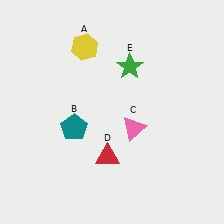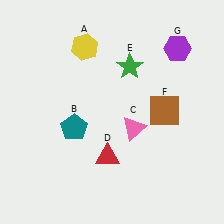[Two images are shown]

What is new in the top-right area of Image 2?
A purple hexagon (G) was added in the top-right area of Image 2.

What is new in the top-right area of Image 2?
A brown square (F) was added in the top-right area of Image 2.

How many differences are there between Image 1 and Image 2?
There are 2 differences between the two images.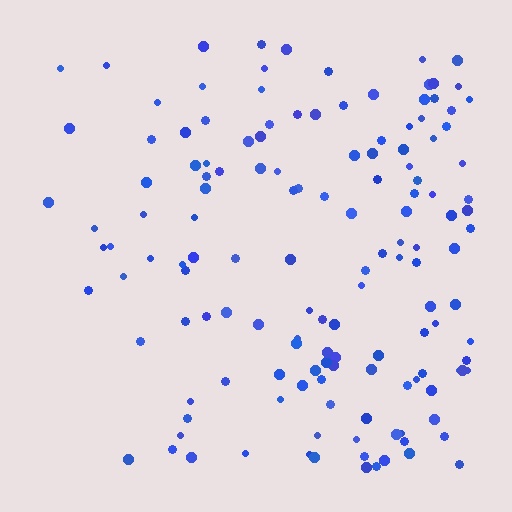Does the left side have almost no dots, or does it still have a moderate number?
Still a moderate number, just noticeably fewer than the right.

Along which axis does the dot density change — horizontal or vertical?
Horizontal.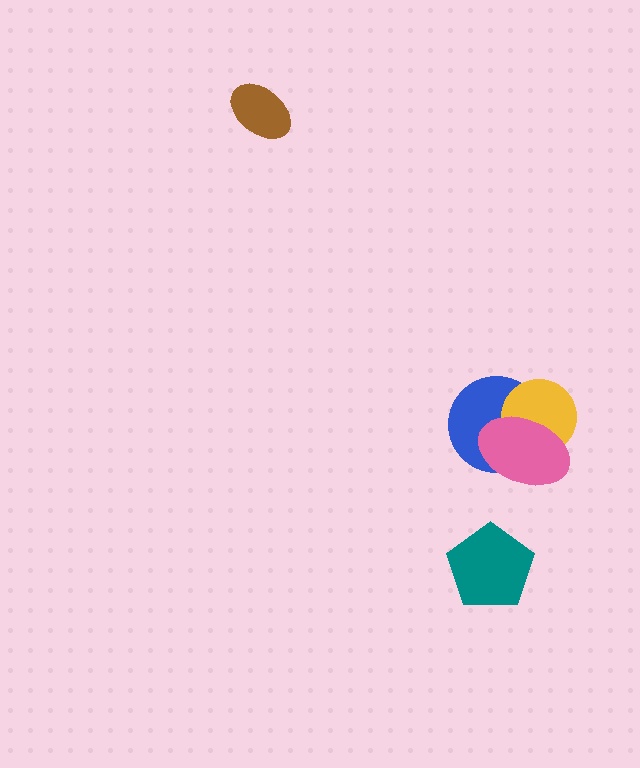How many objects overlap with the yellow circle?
2 objects overlap with the yellow circle.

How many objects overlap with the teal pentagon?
0 objects overlap with the teal pentagon.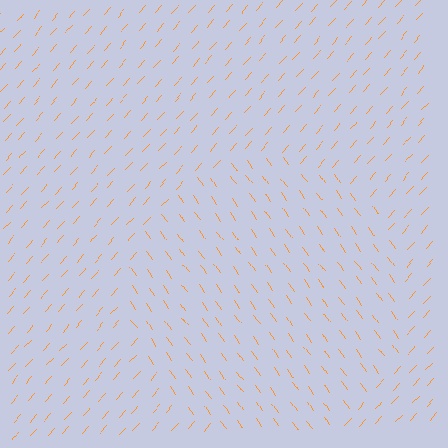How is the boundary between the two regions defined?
The boundary is defined purely by a change in line orientation (approximately 77 degrees difference). All lines are the same color and thickness.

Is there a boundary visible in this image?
Yes, there is a texture boundary formed by a change in line orientation.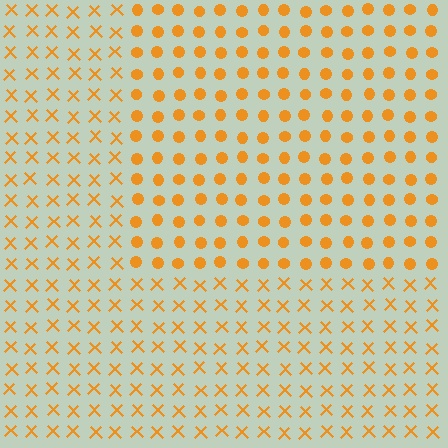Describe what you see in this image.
The image is filled with small orange elements arranged in a uniform grid. A rectangle-shaped region contains circles, while the surrounding area contains X marks. The boundary is defined purely by the change in element shape.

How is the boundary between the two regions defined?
The boundary is defined by a change in element shape: circles inside vs. X marks outside. All elements share the same color and spacing.